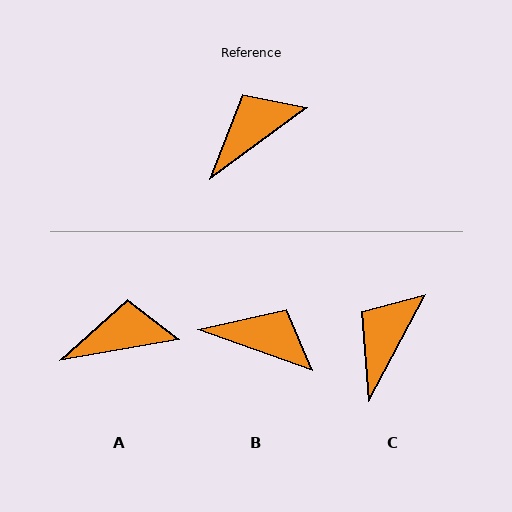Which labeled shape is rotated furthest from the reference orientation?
B, about 56 degrees away.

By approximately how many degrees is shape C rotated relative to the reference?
Approximately 26 degrees counter-clockwise.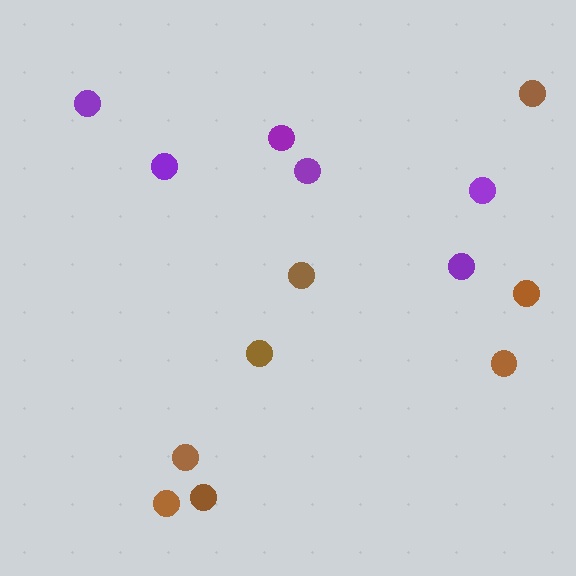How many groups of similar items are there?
There are 2 groups: one group of brown circles (8) and one group of purple circles (6).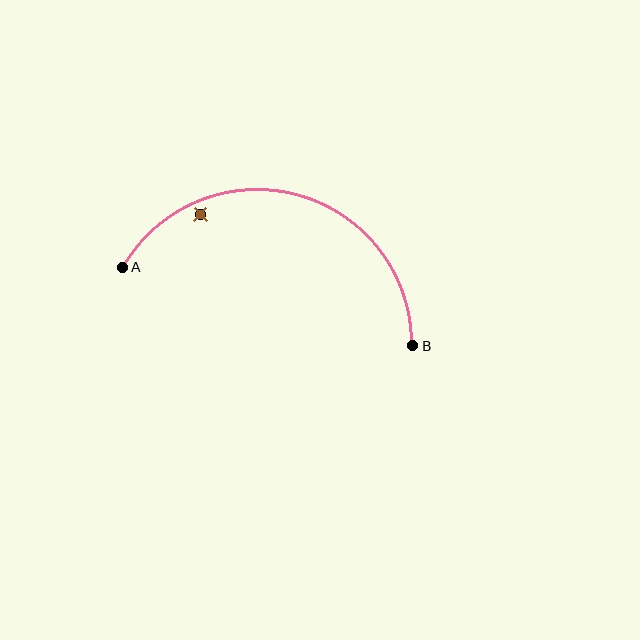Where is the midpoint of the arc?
The arc midpoint is the point on the curve farthest from the straight line joining A and B. It sits above that line.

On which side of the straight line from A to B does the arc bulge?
The arc bulges above the straight line connecting A and B.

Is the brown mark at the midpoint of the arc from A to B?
No — the brown mark does not lie on the arc at all. It sits slightly inside the curve.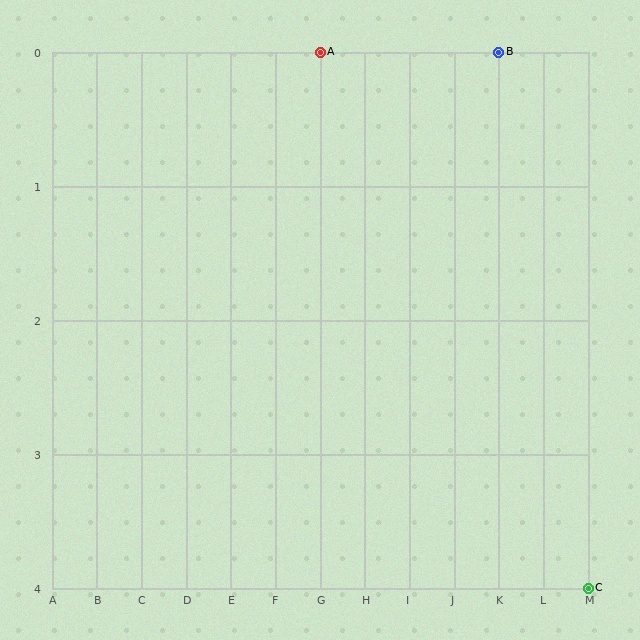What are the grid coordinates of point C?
Point C is at grid coordinates (M, 4).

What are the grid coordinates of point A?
Point A is at grid coordinates (G, 0).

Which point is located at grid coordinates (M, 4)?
Point C is at (M, 4).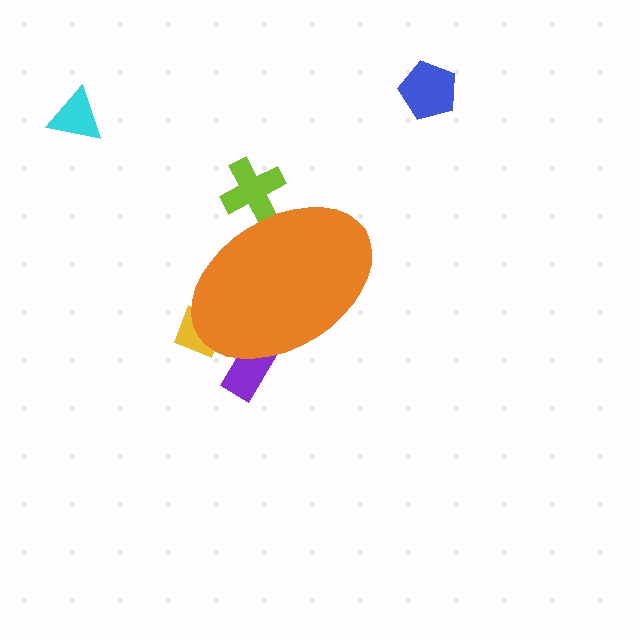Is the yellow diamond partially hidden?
Yes, the yellow diamond is partially hidden behind the orange ellipse.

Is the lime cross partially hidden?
Yes, the lime cross is partially hidden behind the orange ellipse.